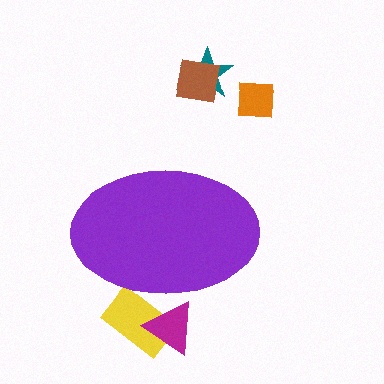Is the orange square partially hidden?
No, the orange square is fully visible.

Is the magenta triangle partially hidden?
Yes, the magenta triangle is partially hidden behind the purple ellipse.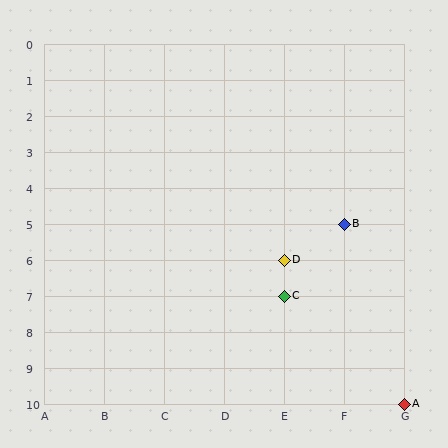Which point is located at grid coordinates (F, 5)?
Point B is at (F, 5).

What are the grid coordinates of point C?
Point C is at grid coordinates (E, 7).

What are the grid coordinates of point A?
Point A is at grid coordinates (G, 10).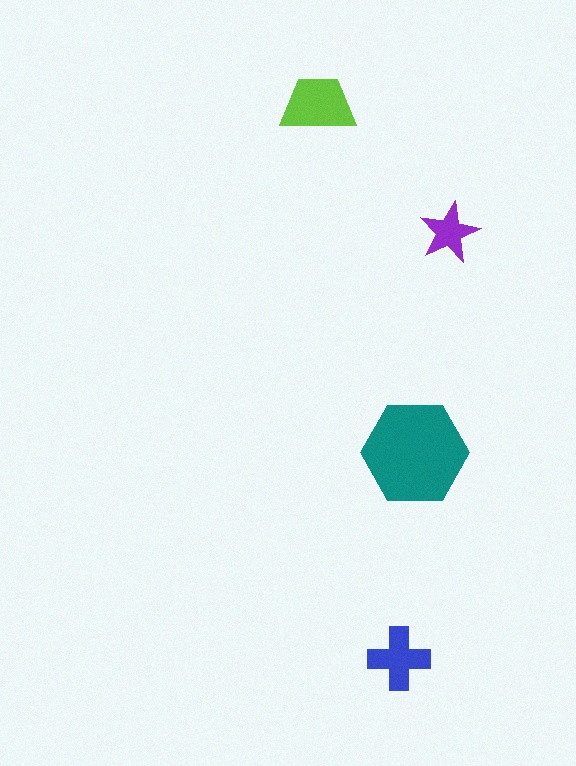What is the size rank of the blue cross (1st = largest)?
3rd.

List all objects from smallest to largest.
The purple star, the blue cross, the lime trapezoid, the teal hexagon.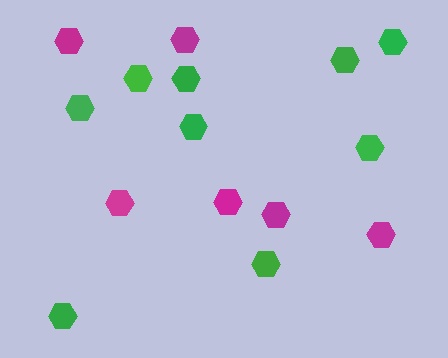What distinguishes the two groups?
There are 2 groups: one group of green hexagons (9) and one group of magenta hexagons (6).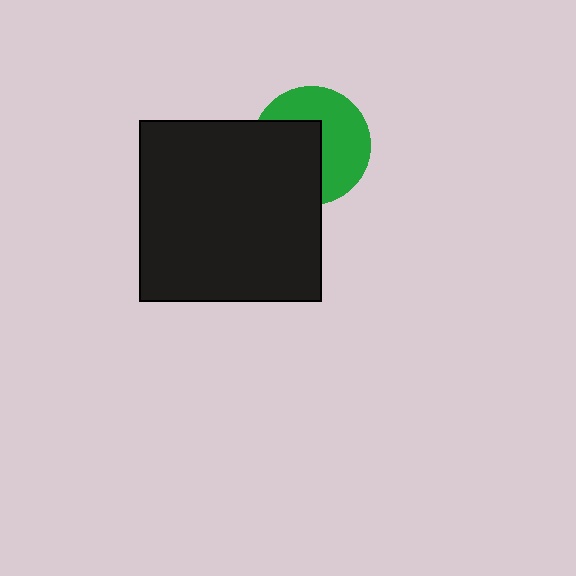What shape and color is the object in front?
The object in front is a black square.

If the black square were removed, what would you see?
You would see the complete green circle.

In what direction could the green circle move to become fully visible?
The green circle could move toward the upper-right. That would shift it out from behind the black square entirely.